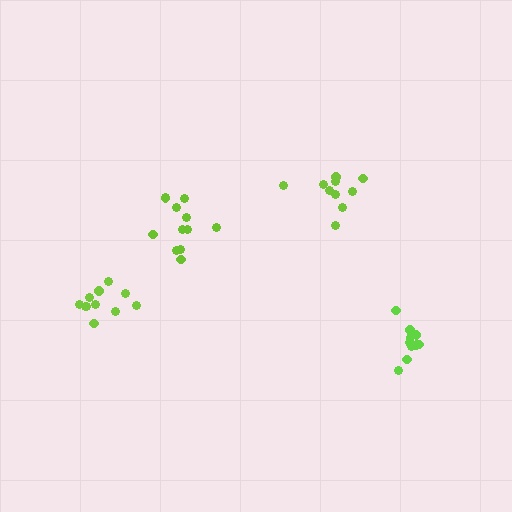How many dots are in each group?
Group 1: 10 dots, Group 2: 10 dots, Group 3: 11 dots, Group 4: 12 dots (43 total).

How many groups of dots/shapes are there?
There are 4 groups.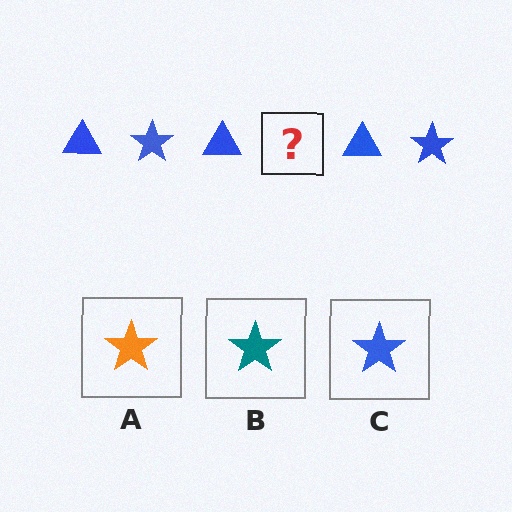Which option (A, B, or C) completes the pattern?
C.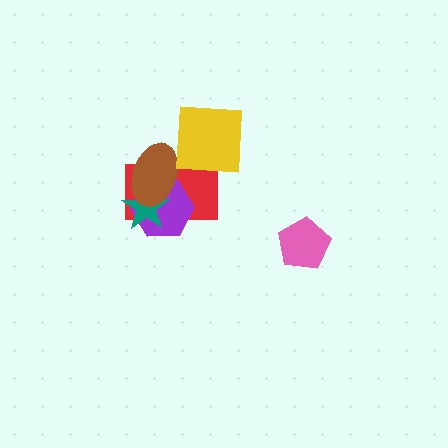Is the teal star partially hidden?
Yes, it is partially covered by another shape.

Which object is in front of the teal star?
The brown ellipse is in front of the teal star.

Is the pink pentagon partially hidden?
No, no other shape covers it.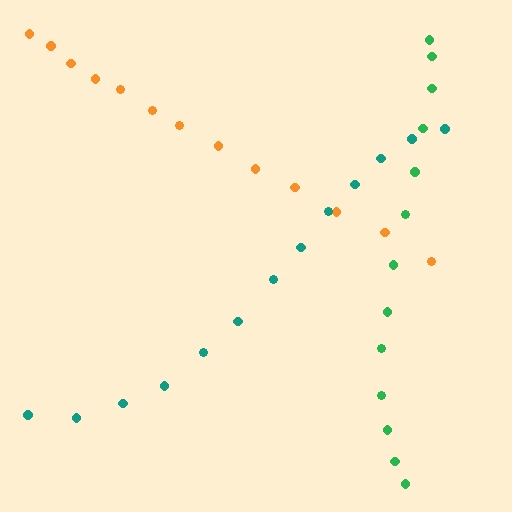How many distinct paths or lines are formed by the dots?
There are 3 distinct paths.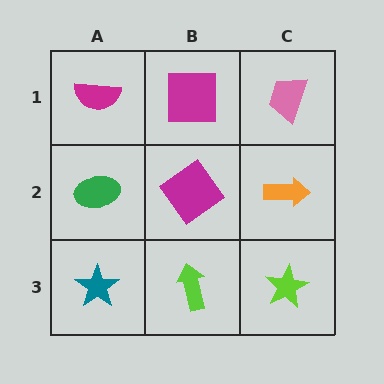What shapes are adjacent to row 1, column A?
A green ellipse (row 2, column A), a magenta square (row 1, column B).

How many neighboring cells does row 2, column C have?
3.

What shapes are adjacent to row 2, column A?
A magenta semicircle (row 1, column A), a teal star (row 3, column A), a magenta diamond (row 2, column B).